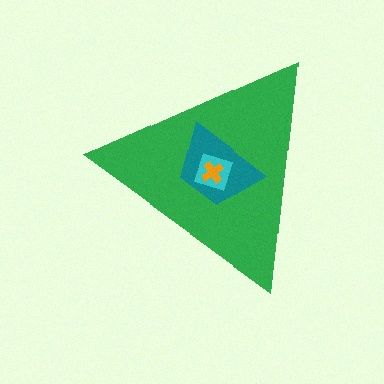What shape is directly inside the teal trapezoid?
The cyan diamond.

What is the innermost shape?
The orange cross.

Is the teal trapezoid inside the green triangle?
Yes.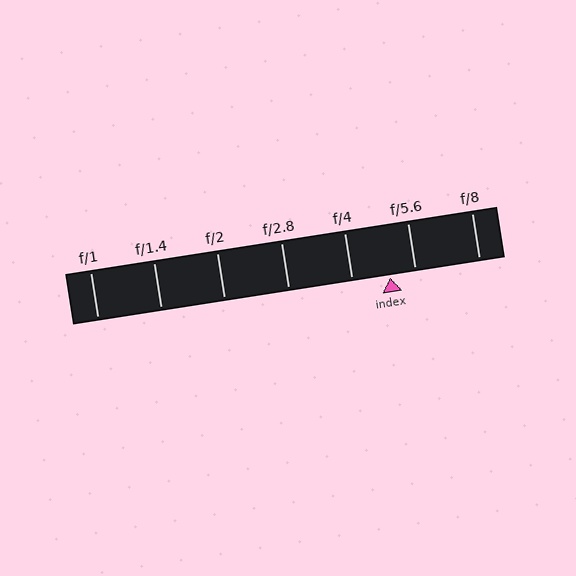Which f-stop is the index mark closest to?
The index mark is closest to f/5.6.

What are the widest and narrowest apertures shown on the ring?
The widest aperture shown is f/1 and the narrowest is f/8.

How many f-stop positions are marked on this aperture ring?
There are 7 f-stop positions marked.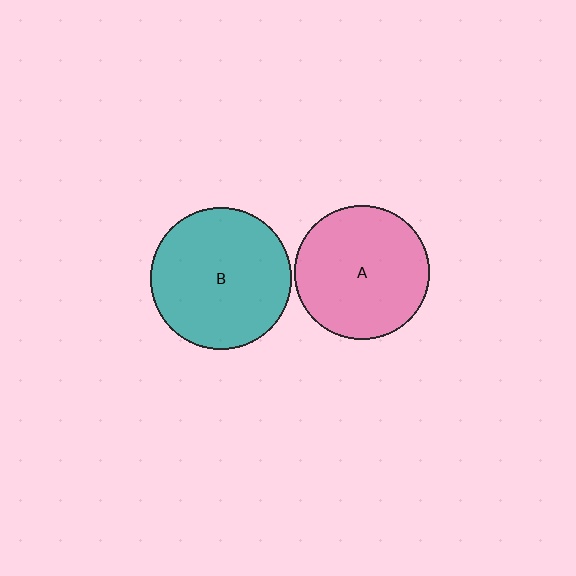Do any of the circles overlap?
No, none of the circles overlap.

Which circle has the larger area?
Circle B (teal).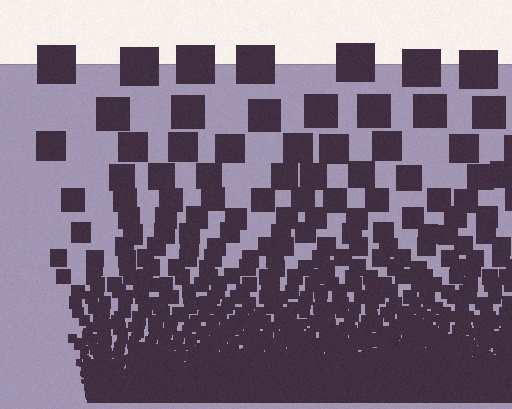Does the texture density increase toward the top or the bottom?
Density increases toward the bottom.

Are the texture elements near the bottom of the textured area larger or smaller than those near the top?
Smaller. The gradient is inverted — elements near the bottom are smaller and denser.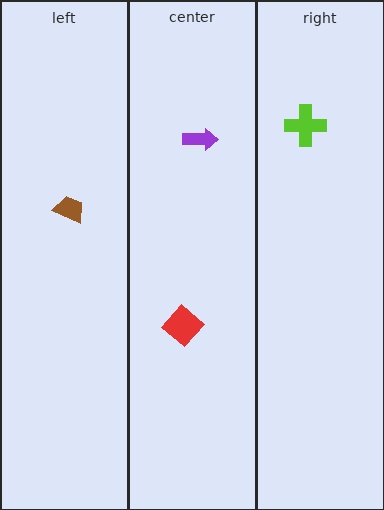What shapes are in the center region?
The purple arrow, the red diamond.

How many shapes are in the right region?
1.